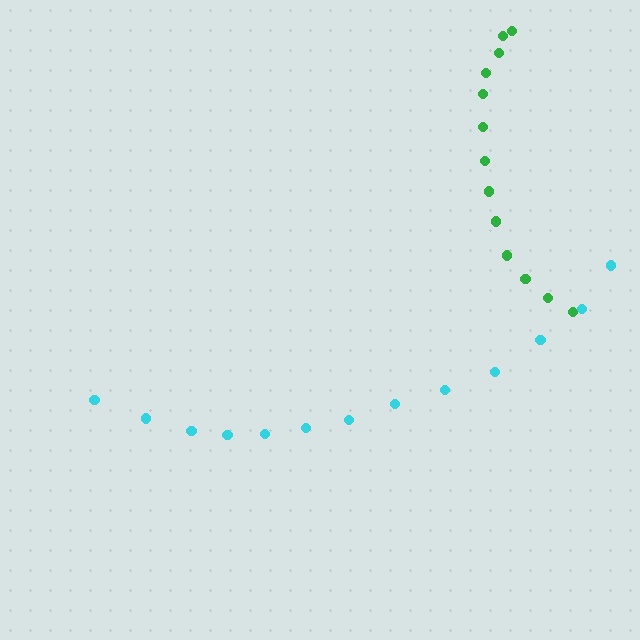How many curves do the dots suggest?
There are 2 distinct paths.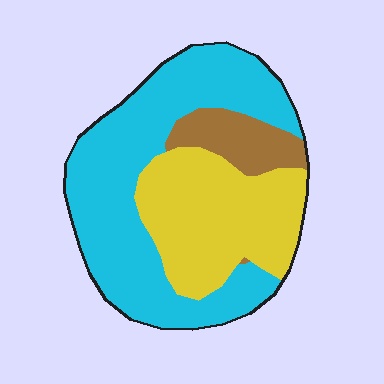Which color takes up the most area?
Cyan, at roughly 55%.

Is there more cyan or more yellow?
Cyan.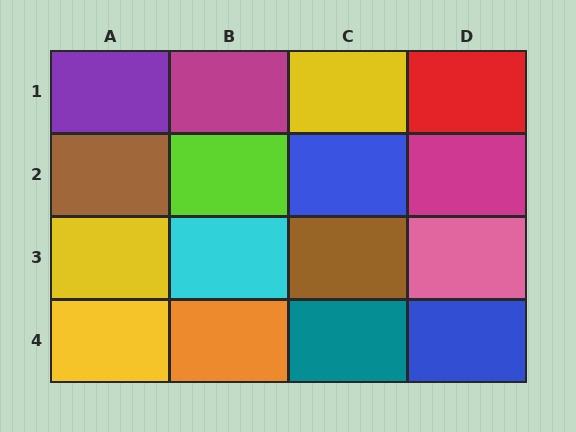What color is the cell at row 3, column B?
Cyan.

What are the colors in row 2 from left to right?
Brown, lime, blue, magenta.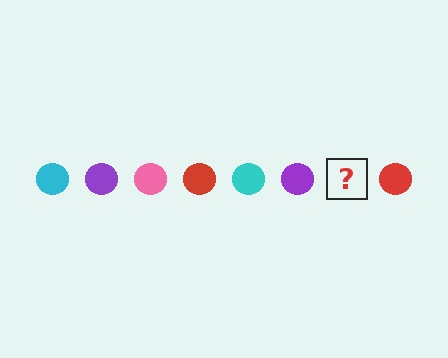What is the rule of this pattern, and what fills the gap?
The rule is that the pattern cycles through cyan, purple, pink, red circles. The gap should be filled with a pink circle.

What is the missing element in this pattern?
The missing element is a pink circle.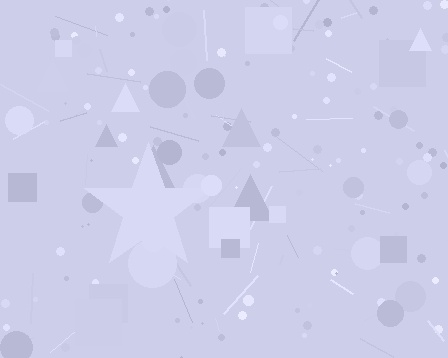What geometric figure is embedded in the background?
A star is embedded in the background.